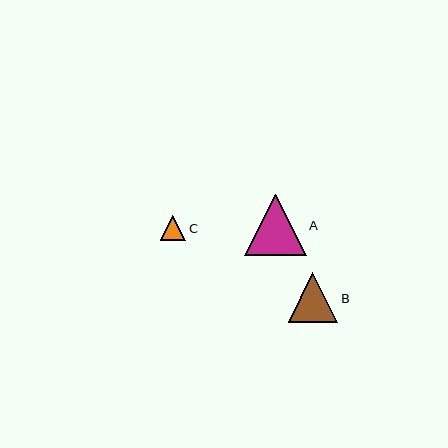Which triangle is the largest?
Triangle A is the largest with a size of approximately 62 pixels.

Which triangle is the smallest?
Triangle C is the smallest with a size of approximately 25 pixels.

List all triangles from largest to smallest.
From largest to smallest: A, B, C.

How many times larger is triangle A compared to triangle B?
Triangle A is approximately 1.2 times the size of triangle B.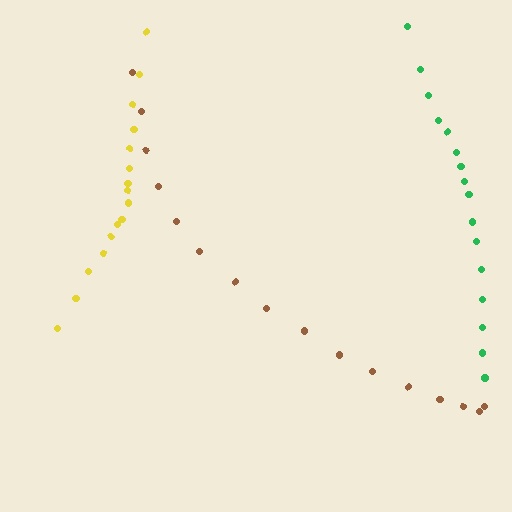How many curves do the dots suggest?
There are 3 distinct paths.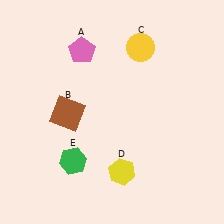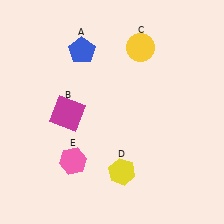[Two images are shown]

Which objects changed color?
A changed from pink to blue. B changed from brown to magenta. E changed from green to pink.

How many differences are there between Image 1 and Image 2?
There are 3 differences between the two images.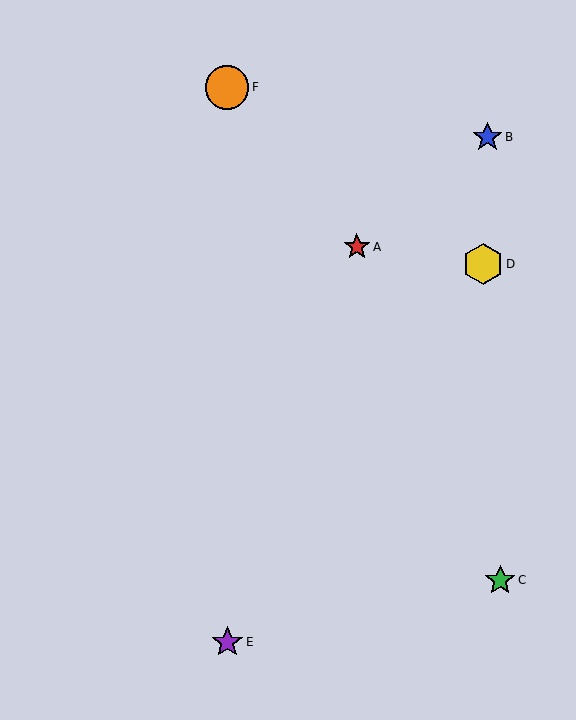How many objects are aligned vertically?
2 objects (E, F) are aligned vertically.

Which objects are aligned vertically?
Objects E, F are aligned vertically.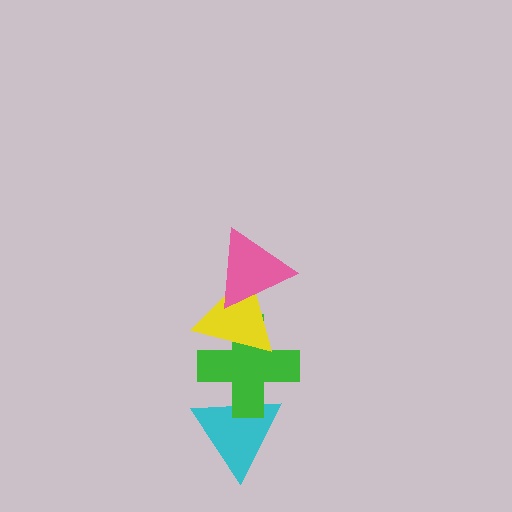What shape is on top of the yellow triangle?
The pink triangle is on top of the yellow triangle.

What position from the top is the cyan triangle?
The cyan triangle is 4th from the top.